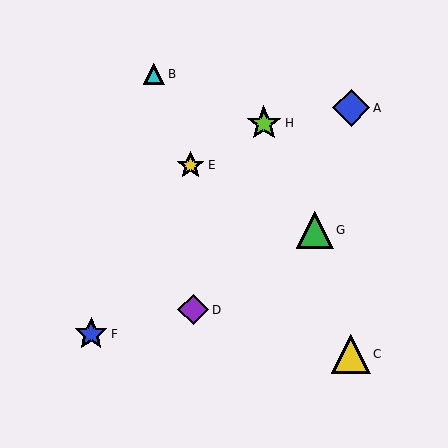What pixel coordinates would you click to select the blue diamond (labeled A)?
Click at (351, 108) to select the blue diamond A.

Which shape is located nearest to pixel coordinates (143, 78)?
The cyan triangle (labeled B) at (154, 74) is nearest to that location.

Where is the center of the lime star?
The center of the lime star is at (264, 123).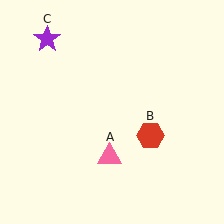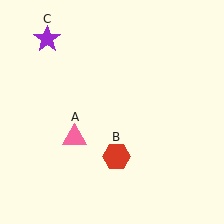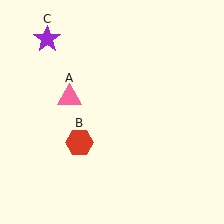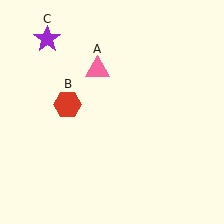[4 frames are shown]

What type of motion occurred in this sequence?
The pink triangle (object A), red hexagon (object B) rotated clockwise around the center of the scene.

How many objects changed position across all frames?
2 objects changed position: pink triangle (object A), red hexagon (object B).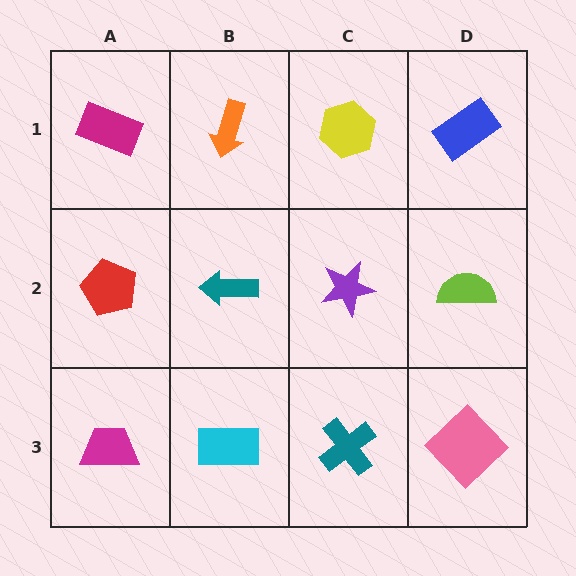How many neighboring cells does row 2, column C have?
4.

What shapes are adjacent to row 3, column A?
A red pentagon (row 2, column A), a cyan rectangle (row 3, column B).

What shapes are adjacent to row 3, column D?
A lime semicircle (row 2, column D), a teal cross (row 3, column C).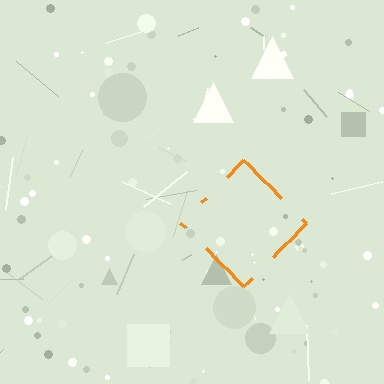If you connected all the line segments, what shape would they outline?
They would outline a diamond.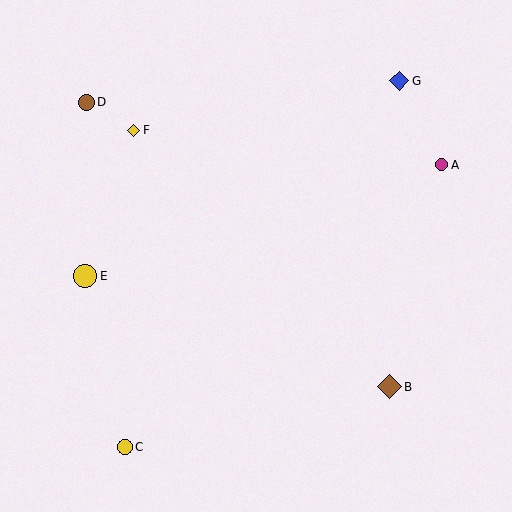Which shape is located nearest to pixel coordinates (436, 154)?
The magenta circle (labeled A) at (441, 165) is nearest to that location.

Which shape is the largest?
The brown diamond (labeled B) is the largest.